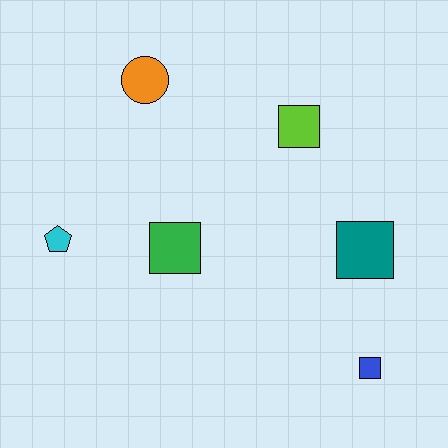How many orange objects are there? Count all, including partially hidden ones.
There is 1 orange object.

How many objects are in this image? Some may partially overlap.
There are 6 objects.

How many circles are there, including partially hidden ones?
There is 1 circle.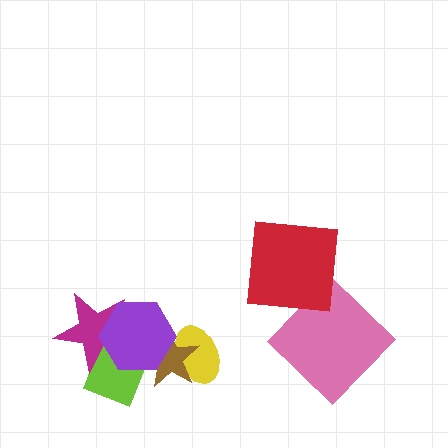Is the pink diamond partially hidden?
No, no other shape covers it.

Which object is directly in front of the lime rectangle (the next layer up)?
The magenta star is directly in front of the lime rectangle.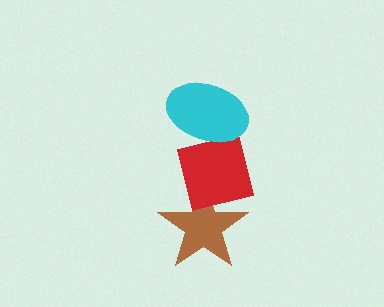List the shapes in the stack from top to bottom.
From top to bottom: the cyan ellipse, the red square, the brown star.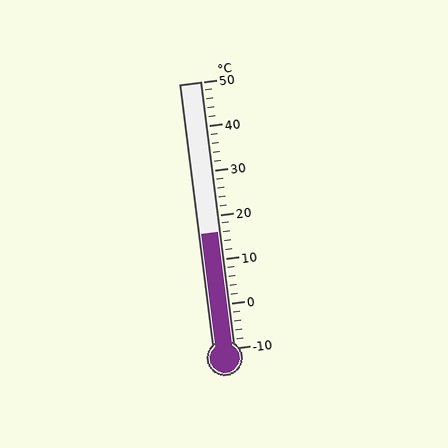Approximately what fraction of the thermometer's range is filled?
The thermometer is filled to approximately 45% of its range.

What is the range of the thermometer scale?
The thermometer scale ranges from -10°C to 50°C.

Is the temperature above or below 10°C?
The temperature is above 10°C.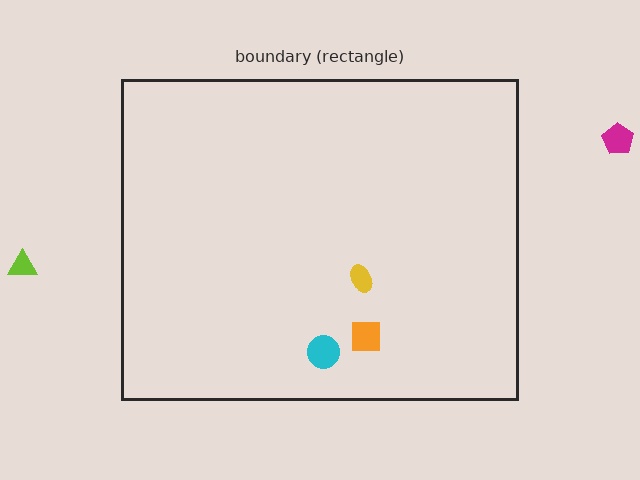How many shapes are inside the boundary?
3 inside, 2 outside.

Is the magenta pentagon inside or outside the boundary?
Outside.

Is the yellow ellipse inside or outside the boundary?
Inside.